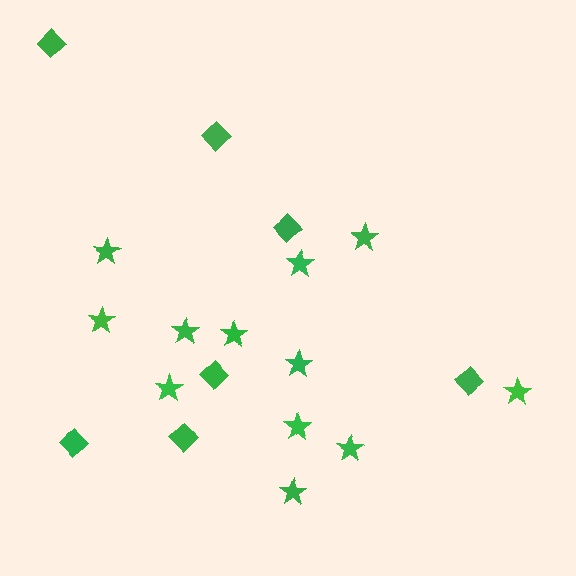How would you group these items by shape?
There are 2 groups: one group of diamonds (7) and one group of stars (12).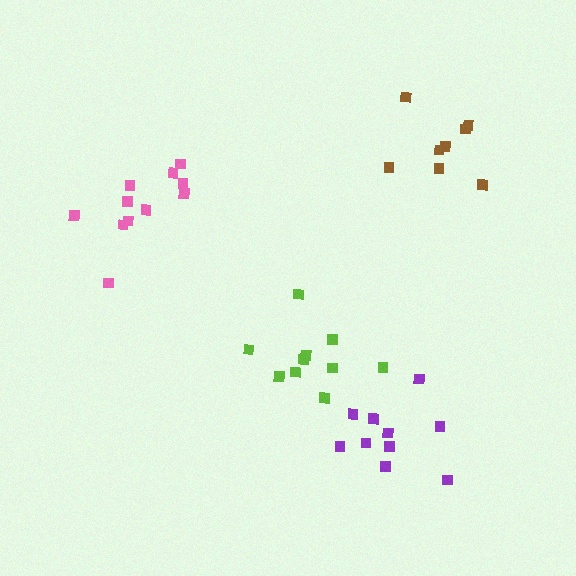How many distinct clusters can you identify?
There are 4 distinct clusters.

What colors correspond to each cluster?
The clusters are colored: brown, lime, purple, pink.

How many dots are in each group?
Group 1: 8 dots, Group 2: 10 dots, Group 3: 10 dots, Group 4: 11 dots (39 total).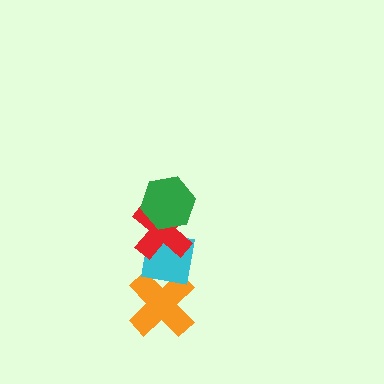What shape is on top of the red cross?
The green hexagon is on top of the red cross.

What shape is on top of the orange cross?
The cyan square is on top of the orange cross.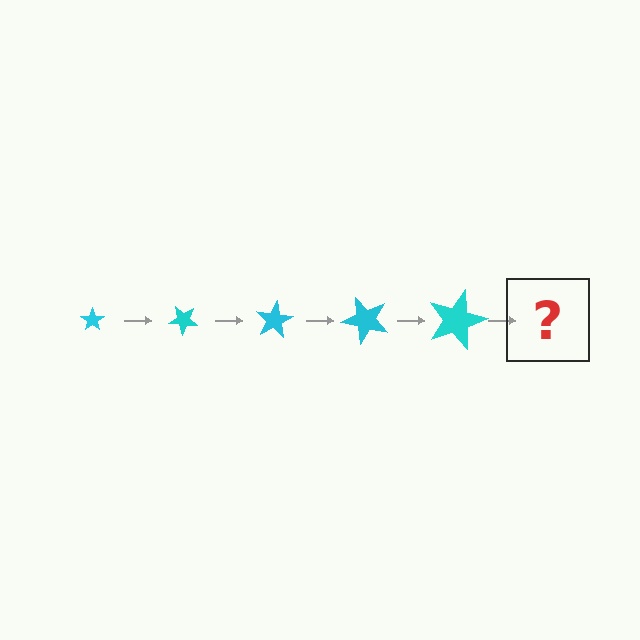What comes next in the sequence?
The next element should be a star, larger than the previous one and rotated 200 degrees from the start.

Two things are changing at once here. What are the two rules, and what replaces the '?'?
The two rules are that the star grows larger each step and it rotates 40 degrees each step. The '?' should be a star, larger than the previous one and rotated 200 degrees from the start.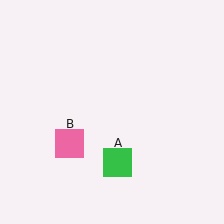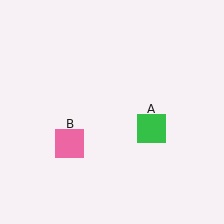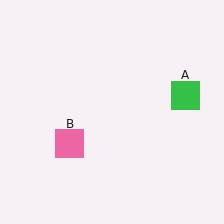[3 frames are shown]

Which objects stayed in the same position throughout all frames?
Pink square (object B) remained stationary.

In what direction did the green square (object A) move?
The green square (object A) moved up and to the right.